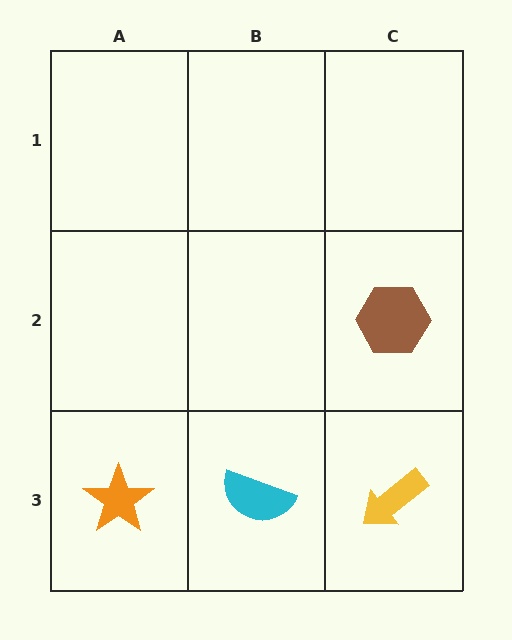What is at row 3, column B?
A cyan semicircle.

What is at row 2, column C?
A brown hexagon.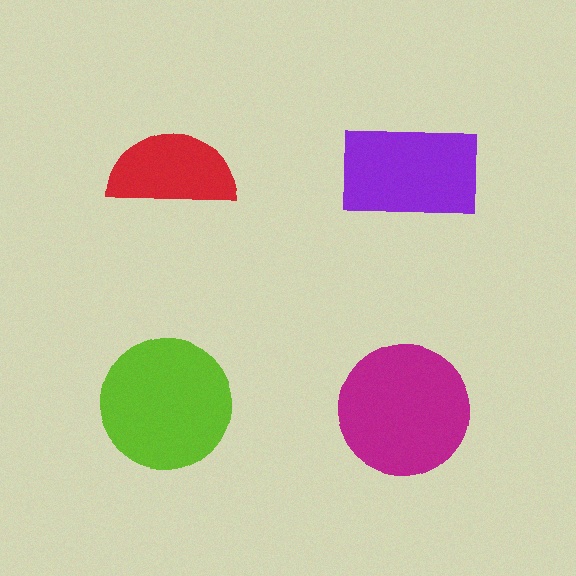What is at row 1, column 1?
A red semicircle.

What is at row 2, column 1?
A lime circle.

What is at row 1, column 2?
A purple rectangle.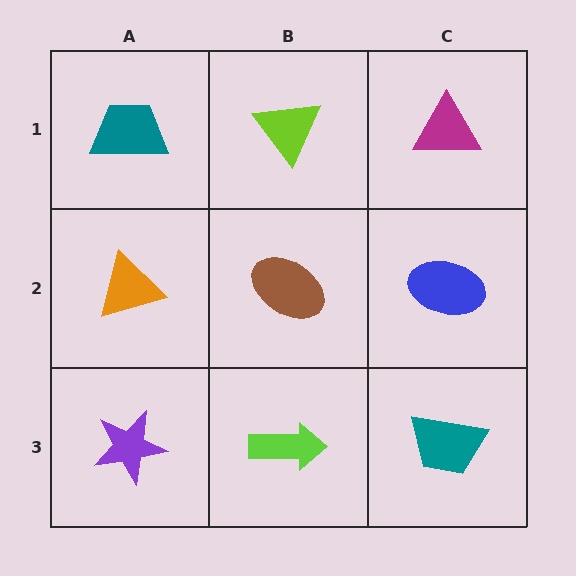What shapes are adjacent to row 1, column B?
A brown ellipse (row 2, column B), a teal trapezoid (row 1, column A), a magenta triangle (row 1, column C).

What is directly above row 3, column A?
An orange triangle.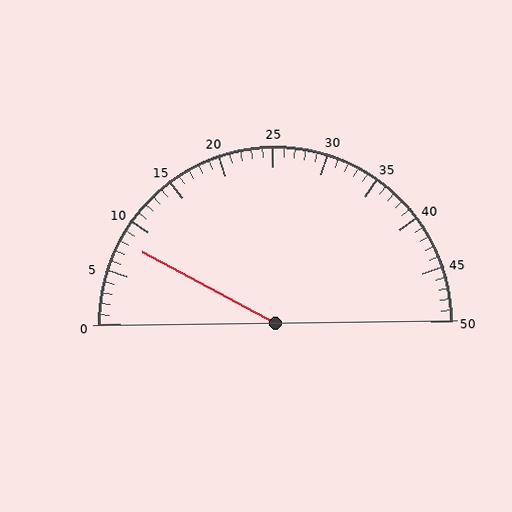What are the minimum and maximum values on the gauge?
The gauge ranges from 0 to 50.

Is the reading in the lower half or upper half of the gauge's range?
The reading is in the lower half of the range (0 to 50).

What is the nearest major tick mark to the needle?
The nearest major tick mark is 10.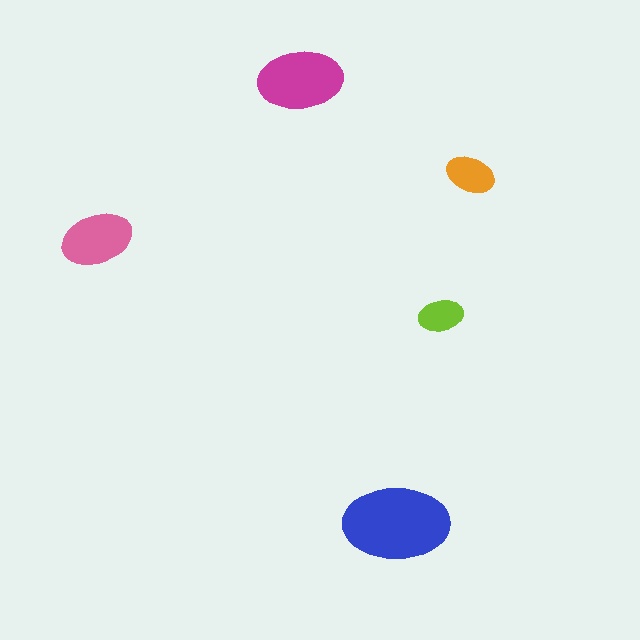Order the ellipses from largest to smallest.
the blue one, the magenta one, the pink one, the orange one, the lime one.